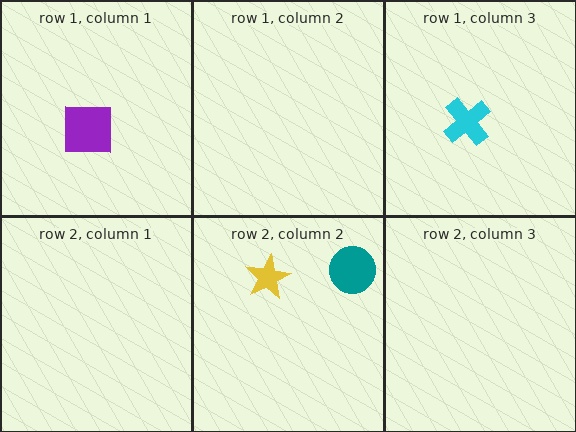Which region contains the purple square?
The row 1, column 1 region.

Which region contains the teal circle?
The row 2, column 2 region.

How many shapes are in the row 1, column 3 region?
1.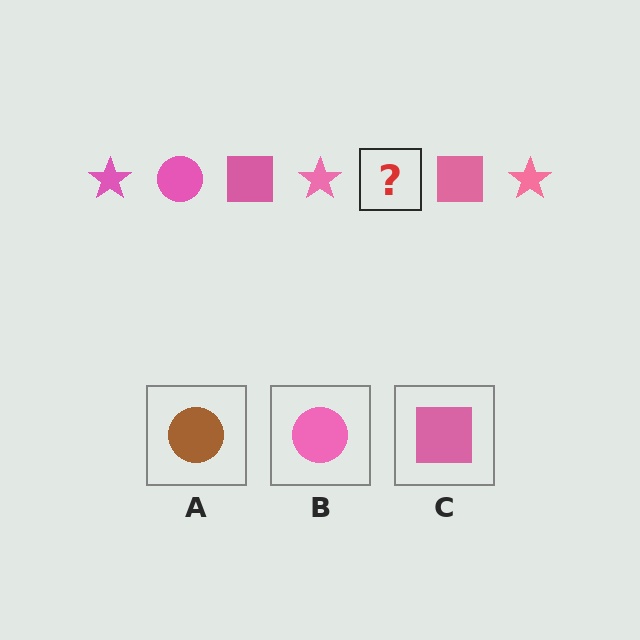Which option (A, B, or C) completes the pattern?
B.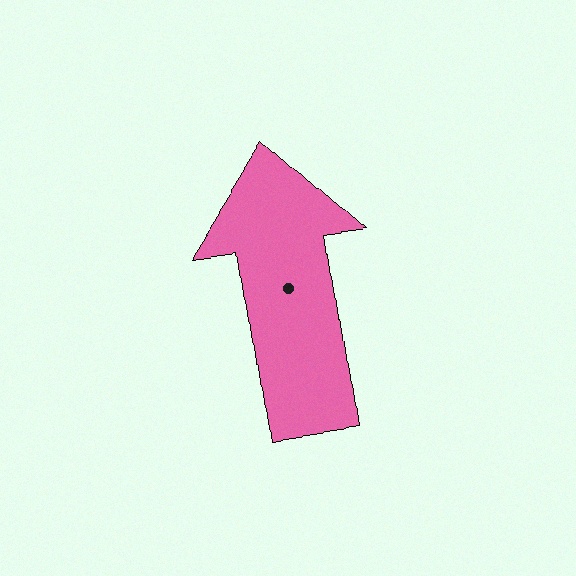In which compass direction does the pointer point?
North.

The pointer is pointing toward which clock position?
Roughly 12 o'clock.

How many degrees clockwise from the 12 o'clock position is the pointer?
Approximately 352 degrees.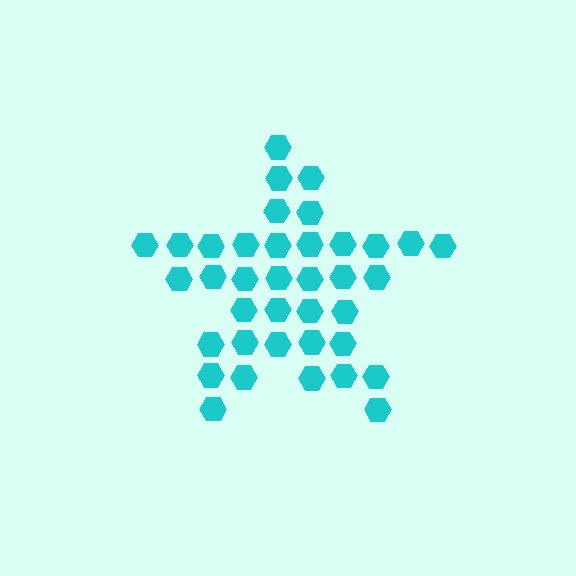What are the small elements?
The small elements are hexagons.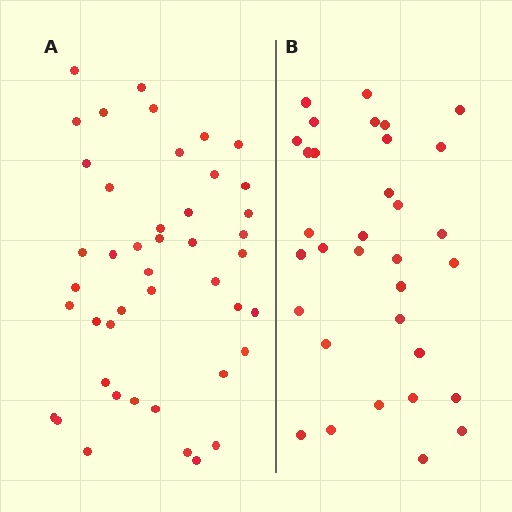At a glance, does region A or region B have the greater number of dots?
Region A (the left region) has more dots.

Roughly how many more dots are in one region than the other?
Region A has roughly 12 or so more dots than region B.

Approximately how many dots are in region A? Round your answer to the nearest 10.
About 40 dots. (The exact count is 44, which rounds to 40.)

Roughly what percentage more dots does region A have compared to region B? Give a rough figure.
About 35% more.